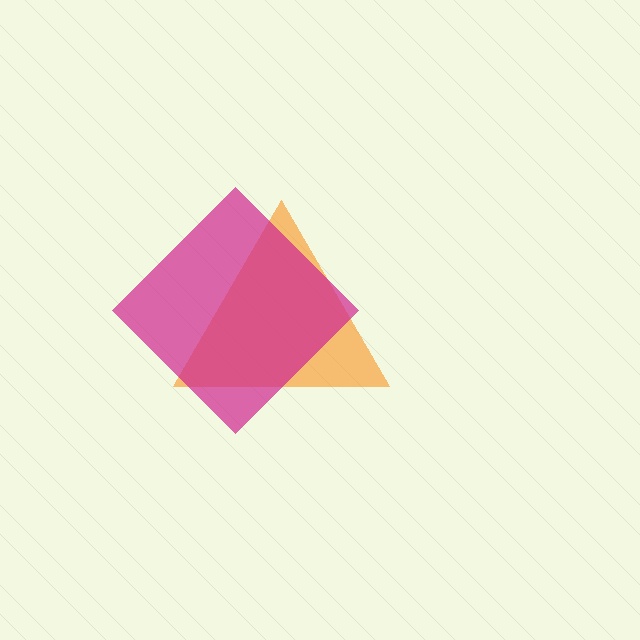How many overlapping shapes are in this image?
There are 2 overlapping shapes in the image.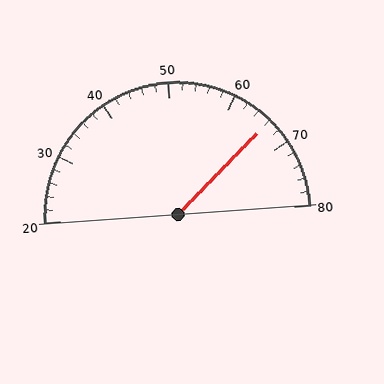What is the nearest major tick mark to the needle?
The nearest major tick mark is 70.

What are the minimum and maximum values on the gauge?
The gauge ranges from 20 to 80.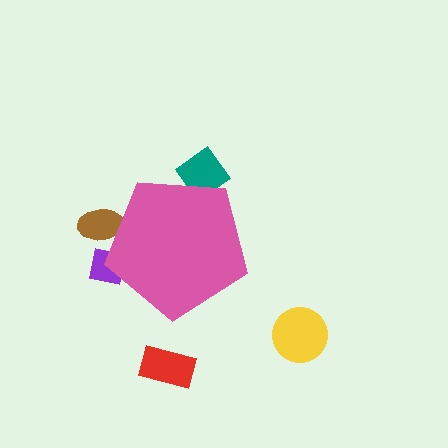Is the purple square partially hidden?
Yes, the purple square is partially hidden behind the pink pentagon.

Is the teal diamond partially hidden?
Yes, the teal diamond is partially hidden behind the pink pentagon.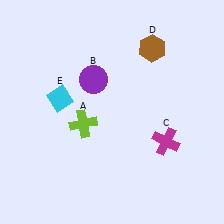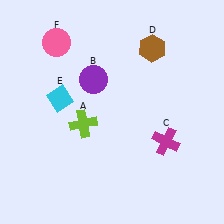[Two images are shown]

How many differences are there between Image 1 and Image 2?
There is 1 difference between the two images.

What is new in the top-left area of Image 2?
A pink circle (F) was added in the top-left area of Image 2.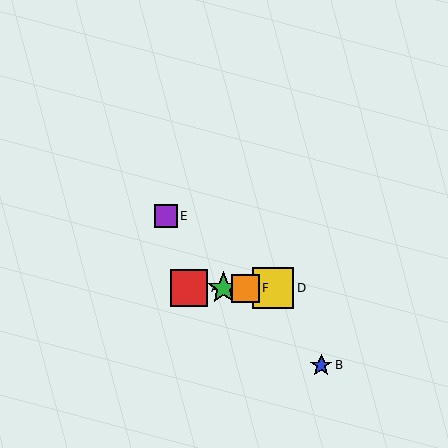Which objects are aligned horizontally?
Objects A, C, D, F are aligned horizontally.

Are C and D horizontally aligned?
Yes, both are at y≈288.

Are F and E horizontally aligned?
No, F is at y≈288 and E is at y≈216.